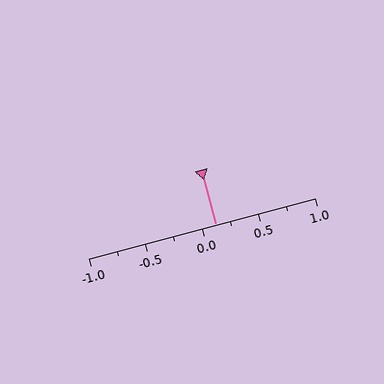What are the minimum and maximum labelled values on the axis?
The axis runs from -1.0 to 1.0.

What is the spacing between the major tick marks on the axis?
The major ticks are spaced 0.5 apart.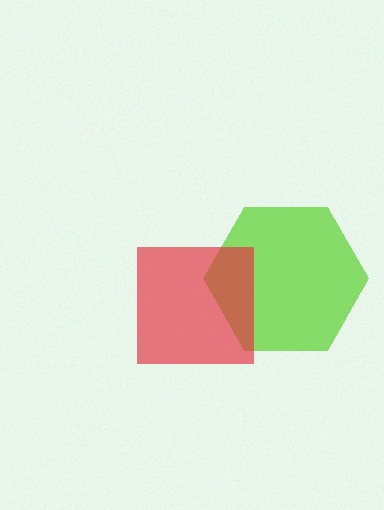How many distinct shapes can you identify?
There are 2 distinct shapes: a lime hexagon, a red square.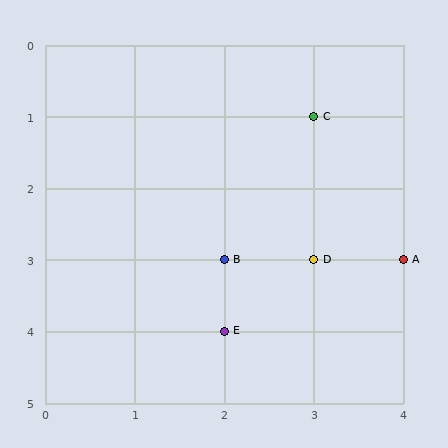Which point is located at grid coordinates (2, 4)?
Point E is at (2, 4).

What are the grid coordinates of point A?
Point A is at grid coordinates (4, 3).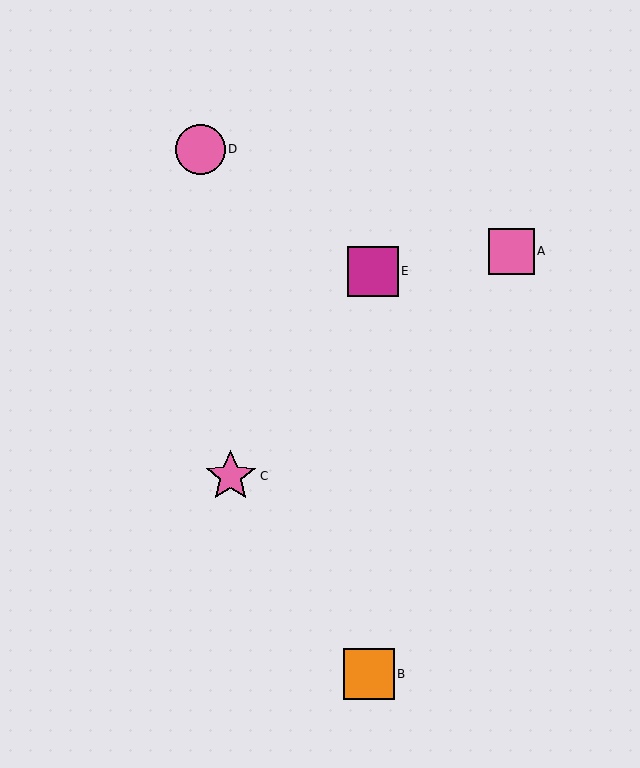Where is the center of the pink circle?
The center of the pink circle is at (200, 149).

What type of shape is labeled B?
Shape B is an orange square.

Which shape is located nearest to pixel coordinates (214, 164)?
The pink circle (labeled D) at (200, 149) is nearest to that location.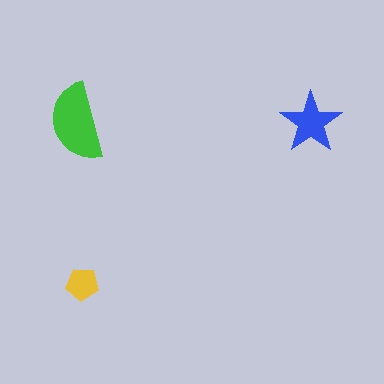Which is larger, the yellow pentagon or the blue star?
The blue star.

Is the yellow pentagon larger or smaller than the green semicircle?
Smaller.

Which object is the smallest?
The yellow pentagon.